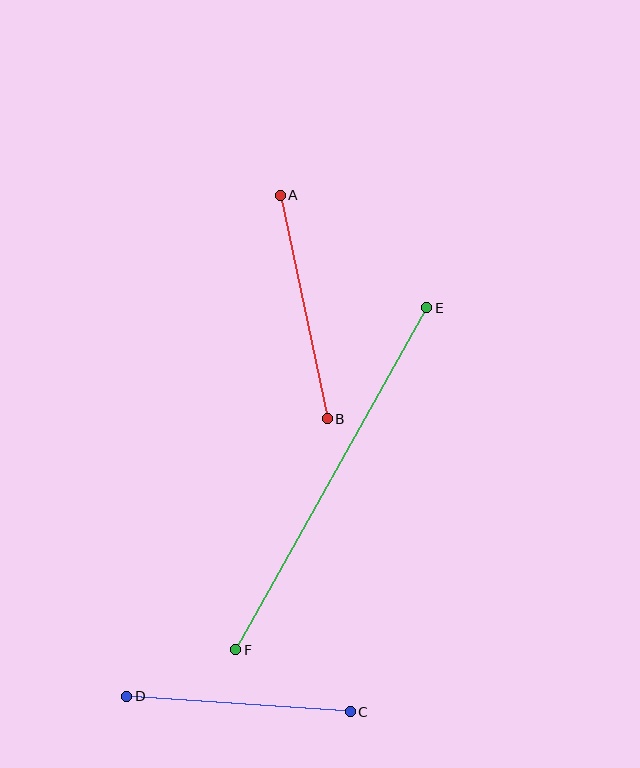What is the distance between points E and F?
The distance is approximately 391 pixels.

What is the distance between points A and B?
The distance is approximately 228 pixels.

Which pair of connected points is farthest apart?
Points E and F are farthest apart.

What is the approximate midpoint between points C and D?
The midpoint is at approximately (239, 704) pixels.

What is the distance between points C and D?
The distance is approximately 224 pixels.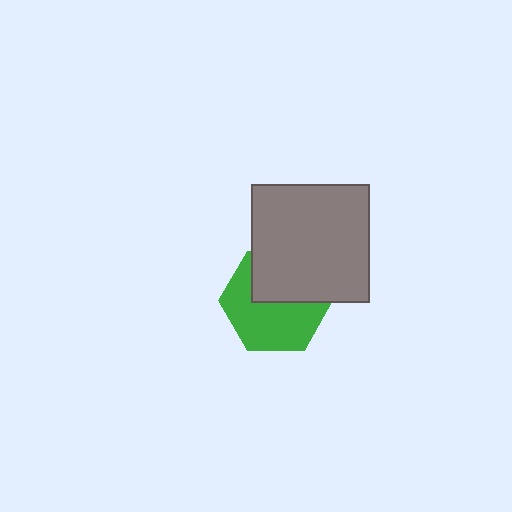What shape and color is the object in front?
The object in front is a gray square.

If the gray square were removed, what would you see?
You would see the complete green hexagon.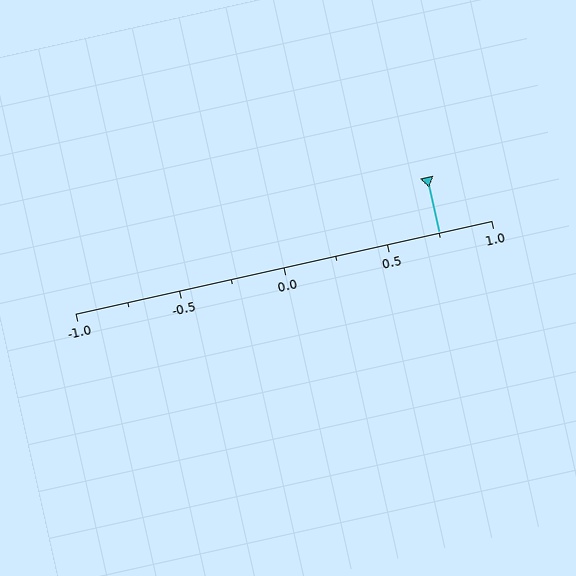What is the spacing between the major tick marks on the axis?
The major ticks are spaced 0.5 apart.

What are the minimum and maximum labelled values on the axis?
The axis runs from -1.0 to 1.0.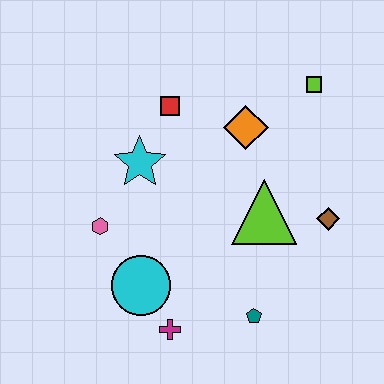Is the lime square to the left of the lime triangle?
No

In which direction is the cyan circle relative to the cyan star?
The cyan circle is below the cyan star.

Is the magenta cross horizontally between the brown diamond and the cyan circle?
Yes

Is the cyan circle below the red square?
Yes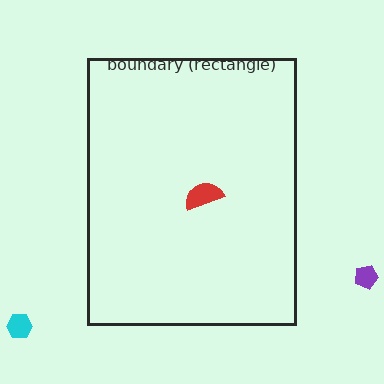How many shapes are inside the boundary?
1 inside, 2 outside.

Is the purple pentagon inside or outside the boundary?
Outside.